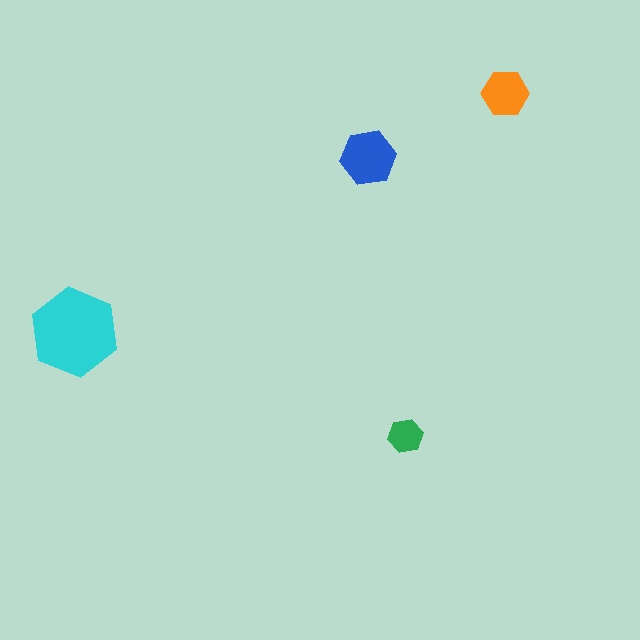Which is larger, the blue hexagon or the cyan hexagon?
The cyan one.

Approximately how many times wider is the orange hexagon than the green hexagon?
About 1.5 times wider.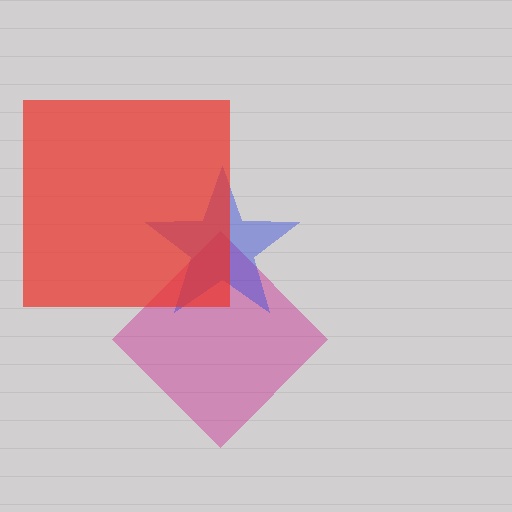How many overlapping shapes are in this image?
There are 3 overlapping shapes in the image.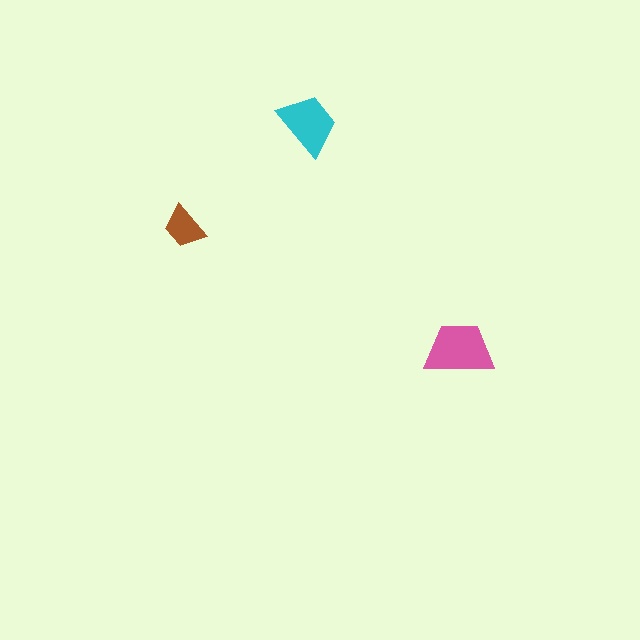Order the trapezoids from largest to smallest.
the pink one, the cyan one, the brown one.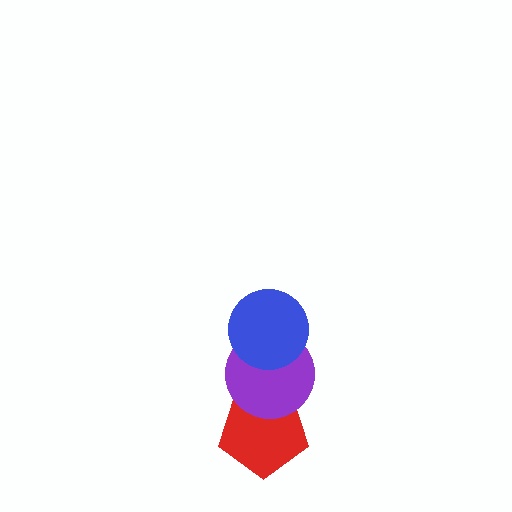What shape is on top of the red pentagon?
The purple circle is on top of the red pentagon.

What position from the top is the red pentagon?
The red pentagon is 3rd from the top.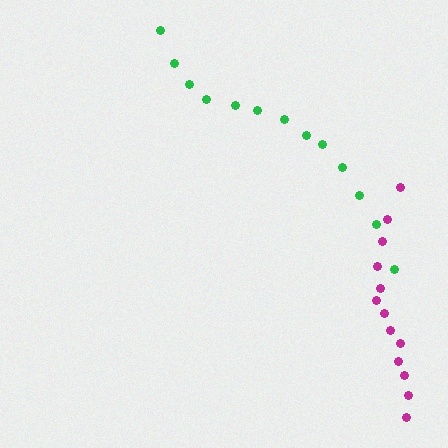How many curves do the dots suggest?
There are 2 distinct paths.